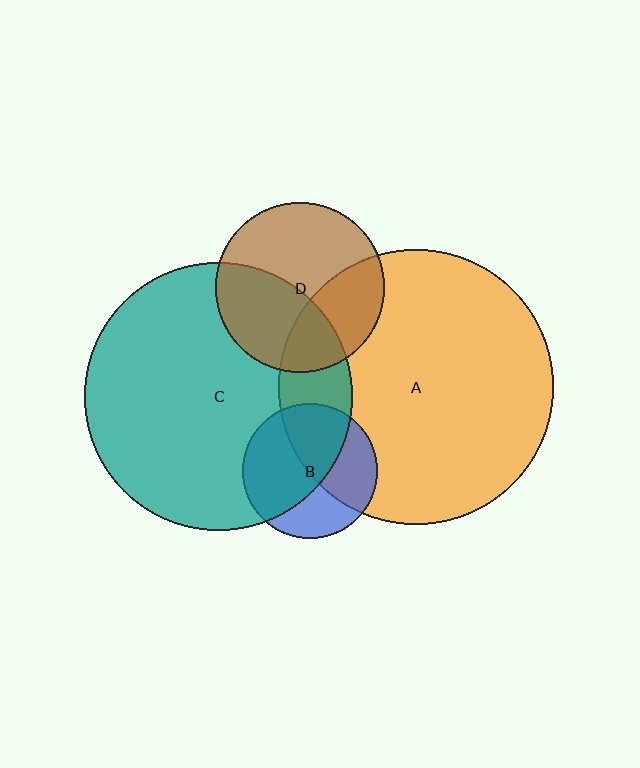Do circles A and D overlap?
Yes.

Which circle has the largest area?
Circle A (orange).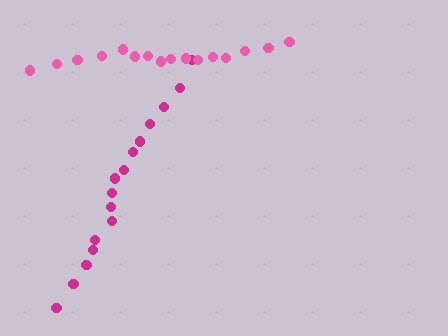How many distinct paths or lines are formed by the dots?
There are 2 distinct paths.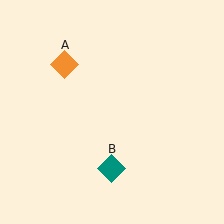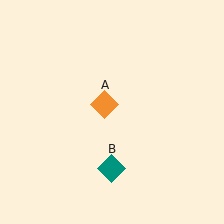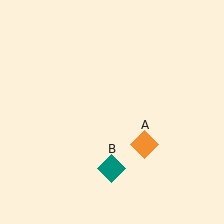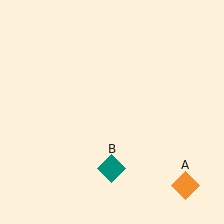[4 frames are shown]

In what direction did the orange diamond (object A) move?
The orange diamond (object A) moved down and to the right.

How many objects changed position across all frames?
1 object changed position: orange diamond (object A).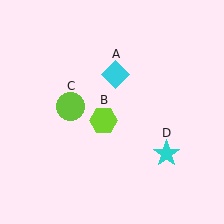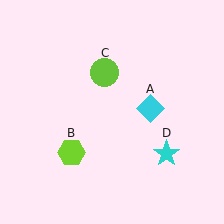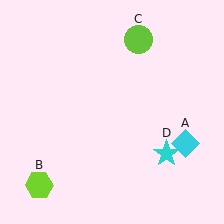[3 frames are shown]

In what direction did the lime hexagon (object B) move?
The lime hexagon (object B) moved down and to the left.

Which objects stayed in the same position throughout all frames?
Cyan star (object D) remained stationary.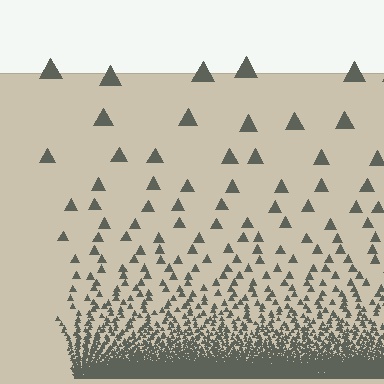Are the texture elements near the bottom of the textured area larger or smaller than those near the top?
Smaller. The gradient is inverted — elements near the bottom are smaller and denser.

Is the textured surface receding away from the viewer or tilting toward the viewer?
The surface appears to tilt toward the viewer. Texture elements get larger and sparser toward the top.